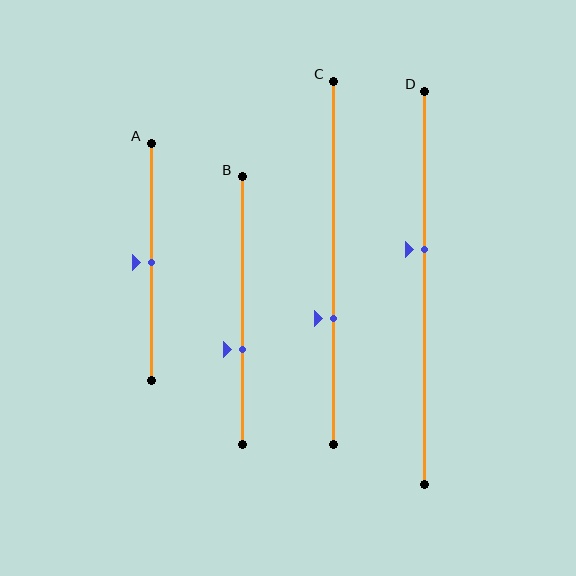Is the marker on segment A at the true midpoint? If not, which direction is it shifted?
Yes, the marker on segment A is at the true midpoint.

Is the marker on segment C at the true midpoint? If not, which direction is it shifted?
No, the marker on segment C is shifted downward by about 15% of the segment length.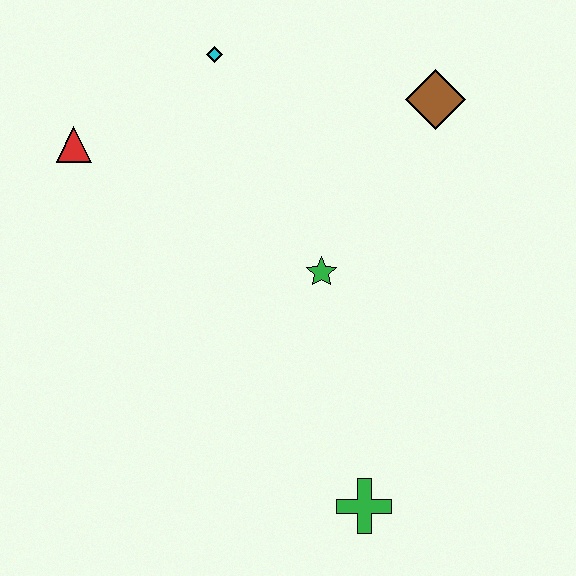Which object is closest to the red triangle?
The cyan diamond is closest to the red triangle.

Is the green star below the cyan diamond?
Yes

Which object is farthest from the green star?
The red triangle is farthest from the green star.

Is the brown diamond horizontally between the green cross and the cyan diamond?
No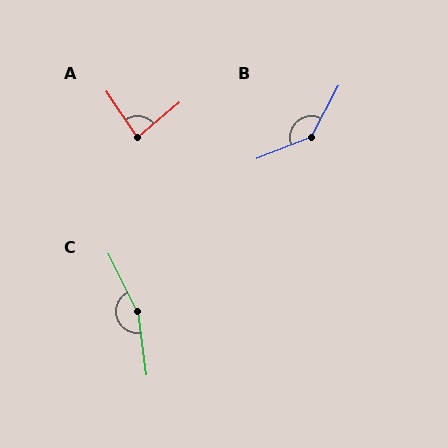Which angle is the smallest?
A, at approximately 83 degrees.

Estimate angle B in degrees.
Approximately 139 degrees.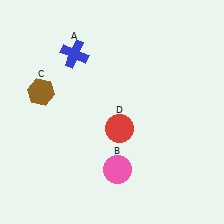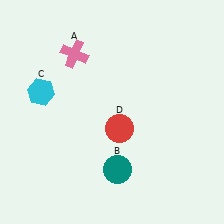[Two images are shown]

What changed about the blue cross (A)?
In Image 1, A is blue. In Image 2, it changed to pink.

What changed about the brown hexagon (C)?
In Image 1, C is brown. In Image 2, it changed to cyan.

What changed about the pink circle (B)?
In Image 1, B is pink. In Image 2, it changed to teal.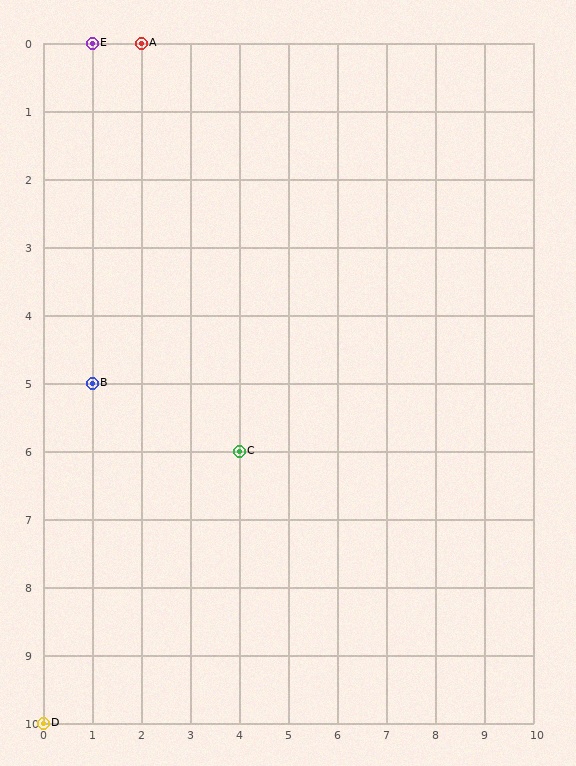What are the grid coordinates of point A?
Point A is at grid coordinates (2, 0).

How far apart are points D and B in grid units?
Points D and B are 1 column and 5 rows apart (about 5.1 grid units diagonally).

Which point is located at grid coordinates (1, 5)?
Point B is at (1, 5).